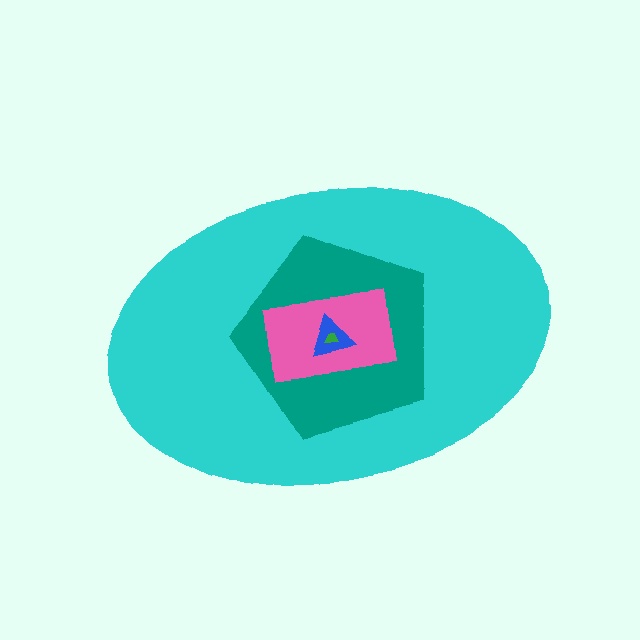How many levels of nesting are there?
5.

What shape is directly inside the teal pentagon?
The pink rectangle.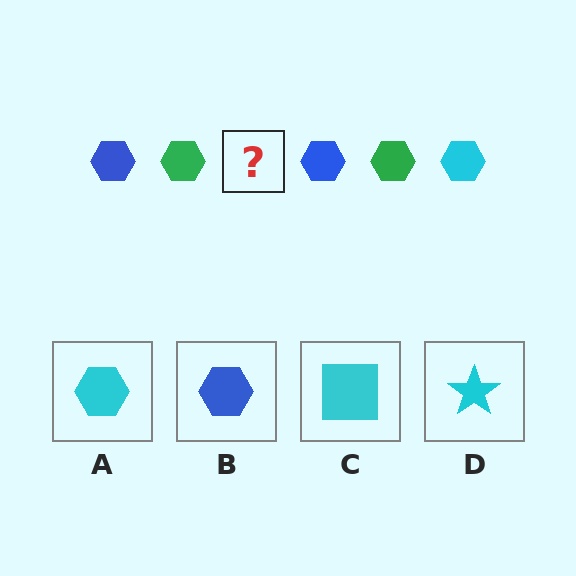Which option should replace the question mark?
Option A.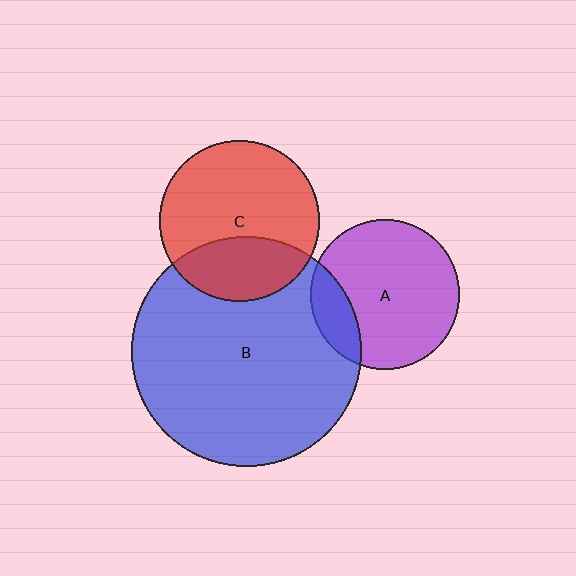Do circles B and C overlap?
Yes.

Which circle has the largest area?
Circle B (blue).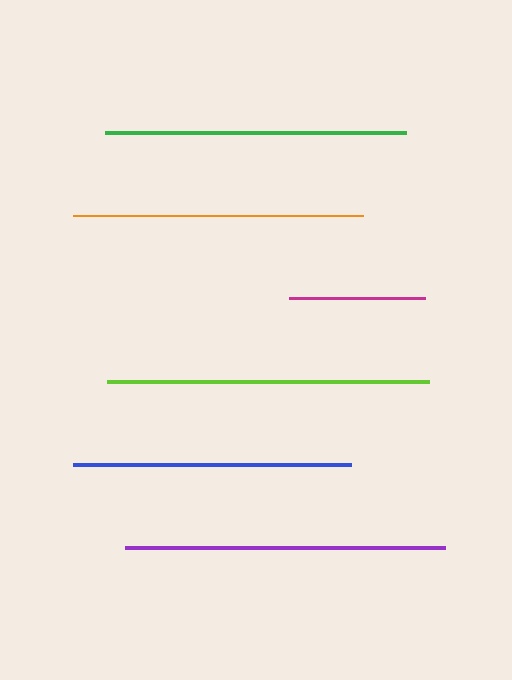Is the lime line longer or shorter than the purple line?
The lime line is longer than the purple line.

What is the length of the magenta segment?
The magenta segment is approximately 136 pixels long.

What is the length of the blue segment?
The blue segment is approximately 278 pixels long.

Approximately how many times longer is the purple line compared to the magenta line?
The purple line is approximately 2.3 times the length of the magenta line.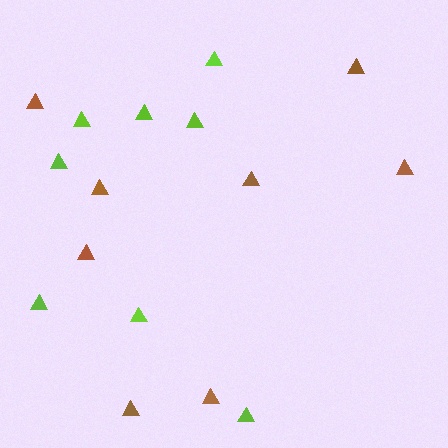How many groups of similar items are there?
There are 2 groups: one group of lime triangles (8) and one group of brown triangles (8).